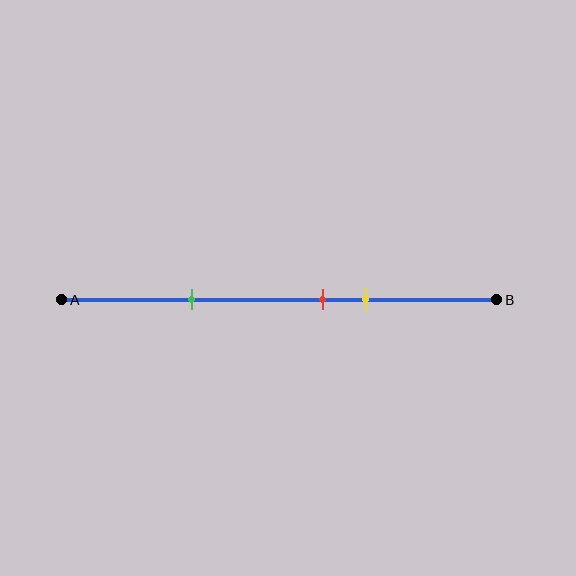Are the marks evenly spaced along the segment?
No, the marks are not evenly spaced.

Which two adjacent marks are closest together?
The red and yellow marks are the closest adjacent pair.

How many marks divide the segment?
There are 3 marks dividing the segment.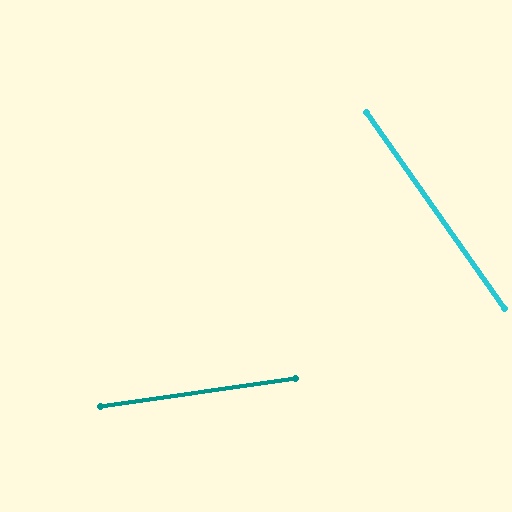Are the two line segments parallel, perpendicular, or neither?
Neither parallel nor perpendicular — they differ by about 63°.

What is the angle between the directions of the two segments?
Approximately 63 degrees.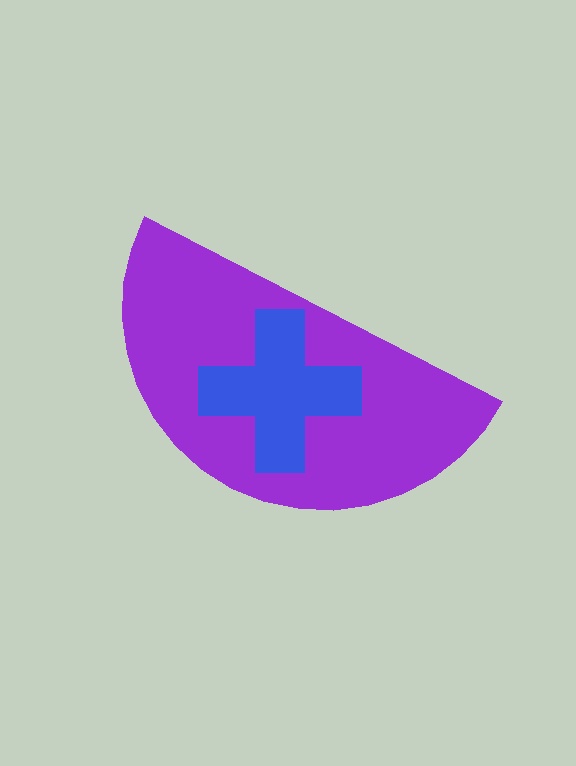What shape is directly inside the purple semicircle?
The blue cross.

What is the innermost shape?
The blue cross.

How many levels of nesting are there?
2.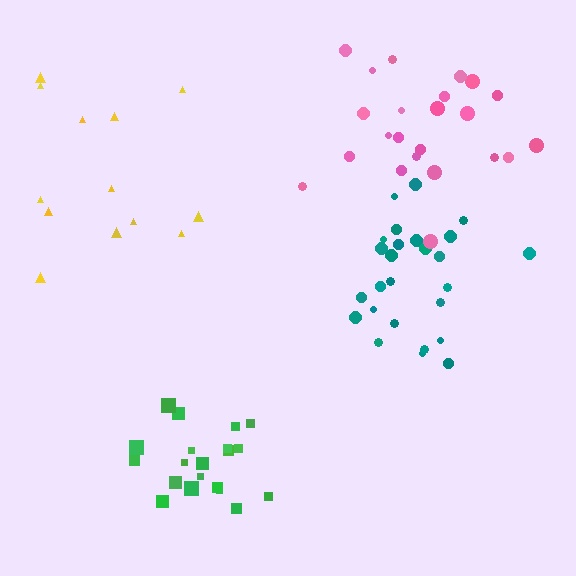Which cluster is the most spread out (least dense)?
Yellow.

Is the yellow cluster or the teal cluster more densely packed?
Teal.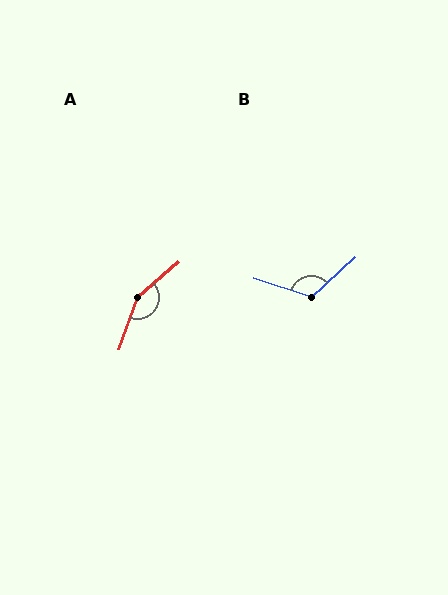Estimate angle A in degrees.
Approximately 149 degrees.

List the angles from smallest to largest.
B (118°), A (149°).